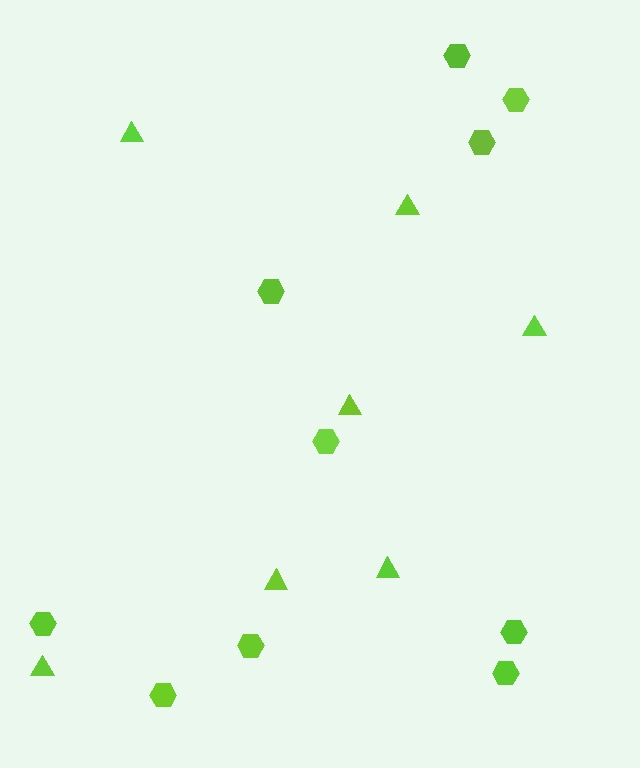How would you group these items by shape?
There are 2 groups: one group of triangles (7) and one group of hexagons (10).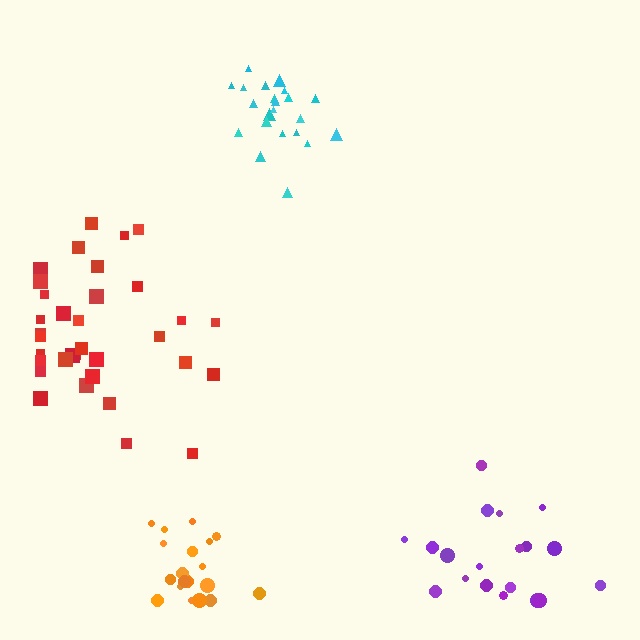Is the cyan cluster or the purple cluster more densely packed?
Cyan.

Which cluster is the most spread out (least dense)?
Red.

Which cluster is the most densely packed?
Cyan.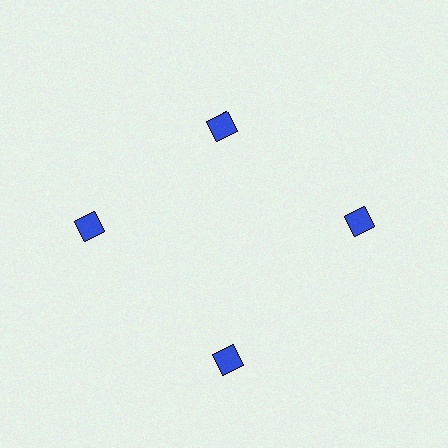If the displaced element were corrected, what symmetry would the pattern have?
It would have 4-fold rotational symmetry — the pattern would map onto itself every 90 degrees.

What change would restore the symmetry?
The symmetry would be restored by moving it outward, back onto the ring so that all 4 squares sit at equal angles and equal distance from the center.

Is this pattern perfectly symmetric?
No. The 4 blue squares are arranged in a ring, but one element near the 12 o'clock position is pulled inward toward the center, breaking the 4-fold rotational symmetry.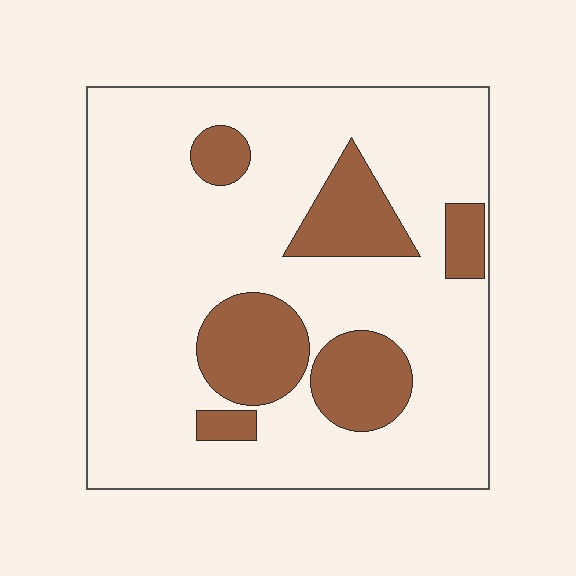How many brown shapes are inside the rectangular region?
6.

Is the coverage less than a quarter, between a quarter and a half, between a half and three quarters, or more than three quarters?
Less than a quarter.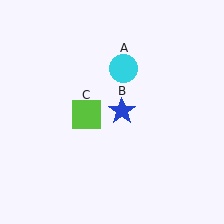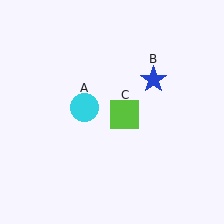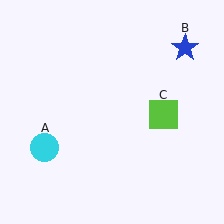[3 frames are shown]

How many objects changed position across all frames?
3 objects changed position: cyan circle (object A), blue star (object B), lime square (object C).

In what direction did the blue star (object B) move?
The blue star (object B) moved up and to the right.